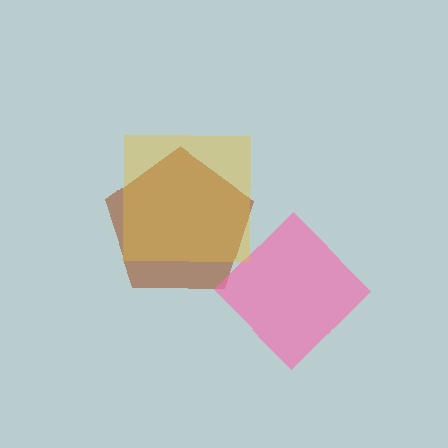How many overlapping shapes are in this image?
There are 3 overlapping shapes in the image.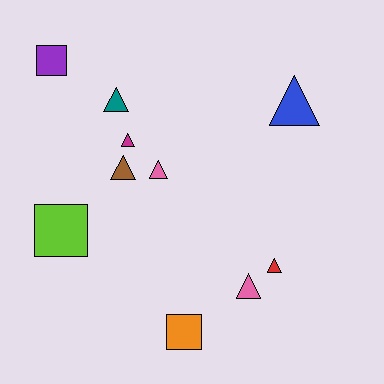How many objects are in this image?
There are 10 objects.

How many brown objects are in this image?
There is 1 brown object.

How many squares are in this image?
There are 3 squares.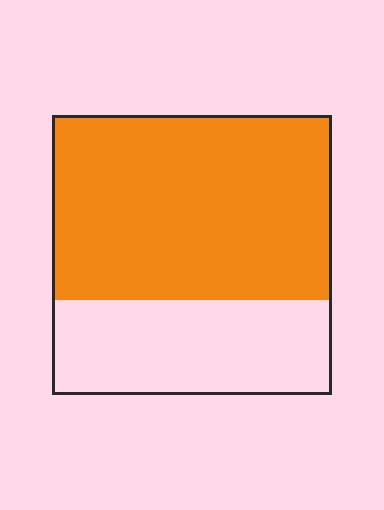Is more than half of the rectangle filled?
Yes.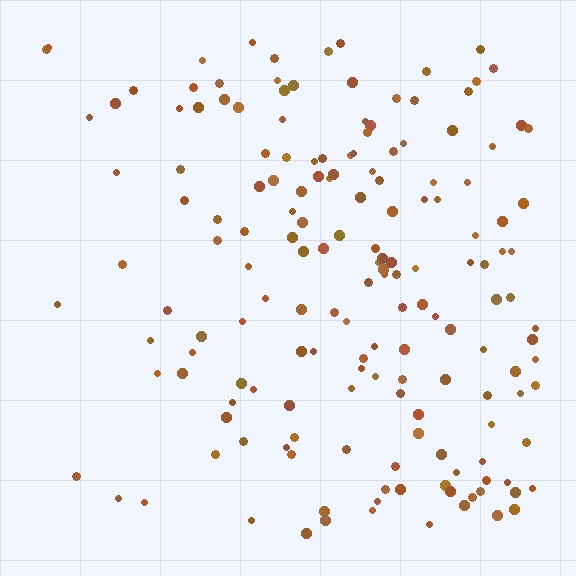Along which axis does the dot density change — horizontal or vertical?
Horizontal.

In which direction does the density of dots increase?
From left to right, with the right side densest.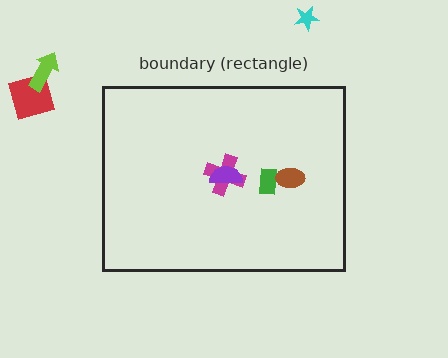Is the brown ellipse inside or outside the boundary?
Inside.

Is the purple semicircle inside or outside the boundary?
Inside.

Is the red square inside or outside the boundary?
Outside.